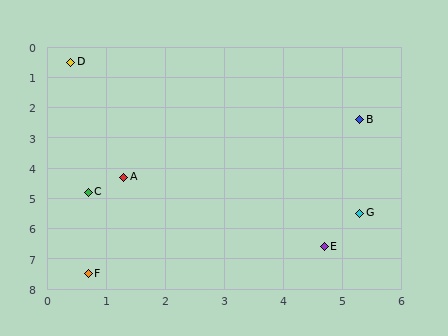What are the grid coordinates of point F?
Point F is at approximately (0.7, 7.5).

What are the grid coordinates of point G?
Point G is at approximately (5.3, 5.5).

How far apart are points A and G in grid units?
Points A and G are about 4.2 grid units apart.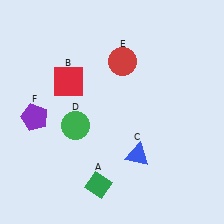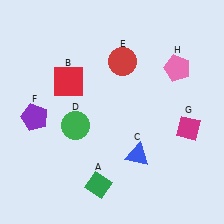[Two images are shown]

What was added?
A magenta diamond (G), a pink pentagon (H) were added in Image 2.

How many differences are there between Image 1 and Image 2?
There are 2 differences between the two images.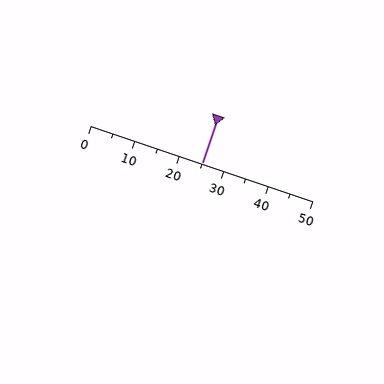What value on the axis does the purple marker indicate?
The marker indicates approximately 25.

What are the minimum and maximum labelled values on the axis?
The axis runs from 0 to 50.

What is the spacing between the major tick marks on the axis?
The major ticks are spaced 10 apart.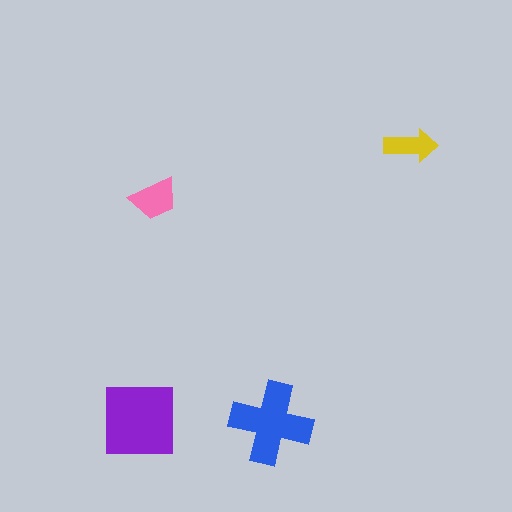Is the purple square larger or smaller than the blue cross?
Larger.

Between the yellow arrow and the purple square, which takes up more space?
The purple square.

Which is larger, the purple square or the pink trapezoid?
The purple square.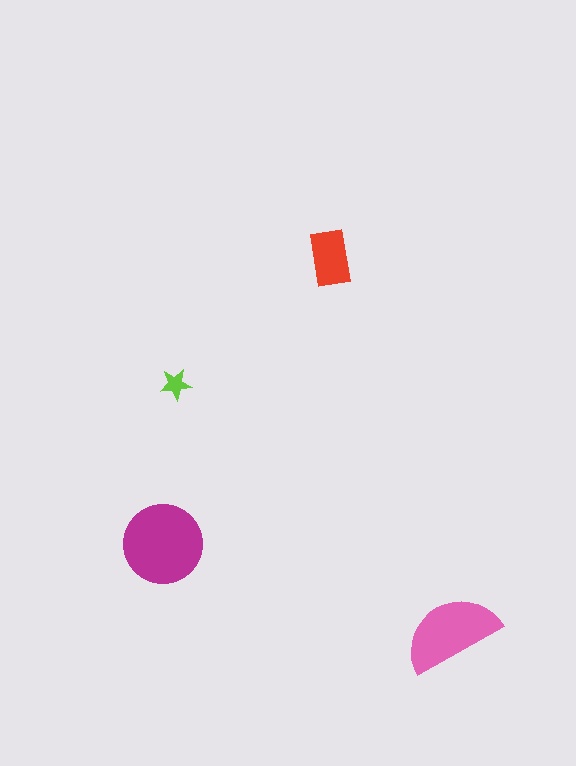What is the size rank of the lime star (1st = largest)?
4th.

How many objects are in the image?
There are 4 objects in the image.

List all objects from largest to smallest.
The magenta circle, the pink semicircle, the red rectangle, the lime star.